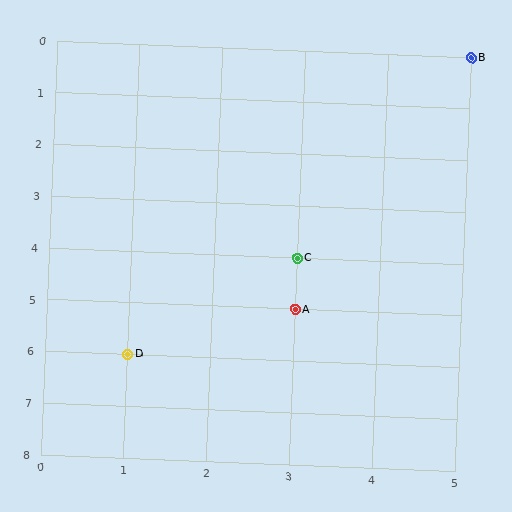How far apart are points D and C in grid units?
Points D and C are 2 columns and 2 rows apart (about 2.8 grid units diagonally).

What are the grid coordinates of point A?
Point A is at grid coordinates (3, 5).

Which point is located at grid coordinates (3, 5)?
Point A is at (3, 5).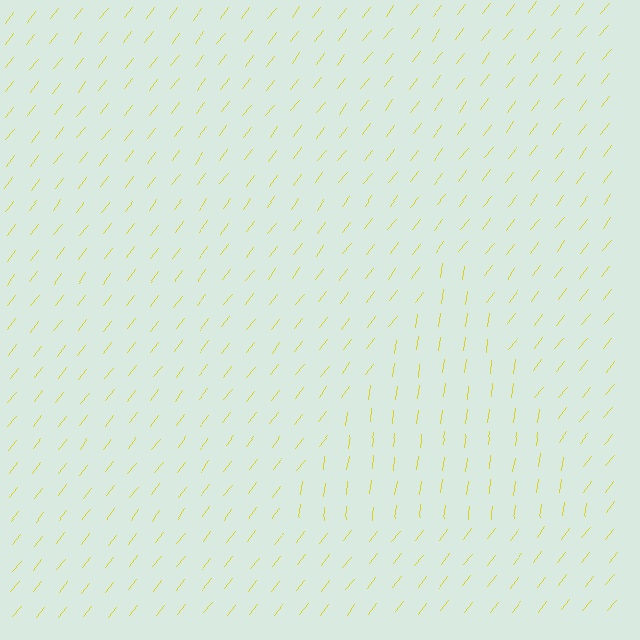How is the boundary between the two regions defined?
The boundary is defined purely by a change in line orientation (approximately 31 degrees difference). All lines are the same color and thickness.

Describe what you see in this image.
The image is filled with small yellow line segments. A triangle region in the image has lines oriented differently from the surrounding lines, creating a visible texture boundary.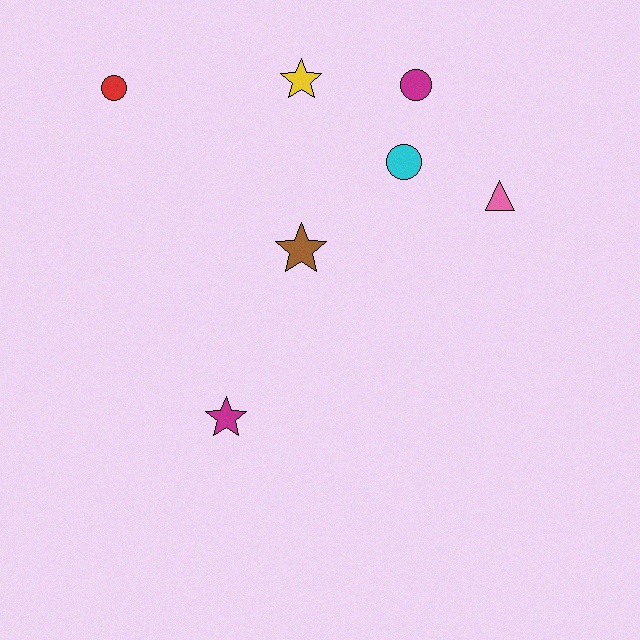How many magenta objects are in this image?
There are 2 magenta objects.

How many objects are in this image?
There are 7 objects.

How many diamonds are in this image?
There are no diamonds.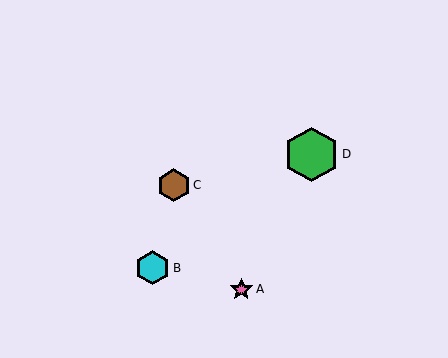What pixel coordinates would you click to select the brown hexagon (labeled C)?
Click at (174, 185) to select the brown hexagon C.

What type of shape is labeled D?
Shape D is a green hexagon.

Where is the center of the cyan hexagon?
The center of the cyan hexagon is at (153, 268).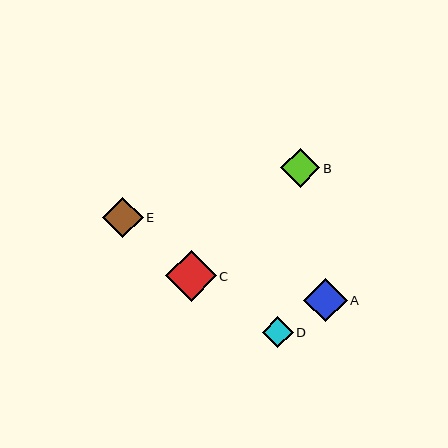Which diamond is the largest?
Diamond C is the largest with a size of approximately 51 pixels.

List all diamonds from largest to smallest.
From largest to smallest: C, A, E, B, D.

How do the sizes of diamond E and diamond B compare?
Diamond E and diamond B are approximately the same size.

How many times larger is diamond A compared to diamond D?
Diamond A is approximately 1.4 times the size of diamond D.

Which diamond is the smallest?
Diamond D is the smallest with a size of approximately 31 pixels.